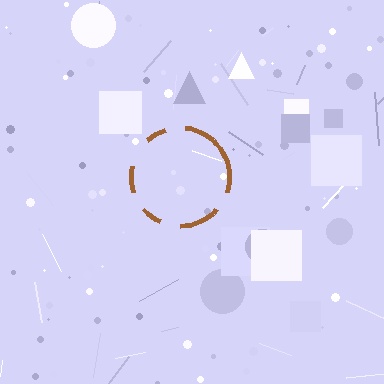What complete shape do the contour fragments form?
The contour fragments form a circle.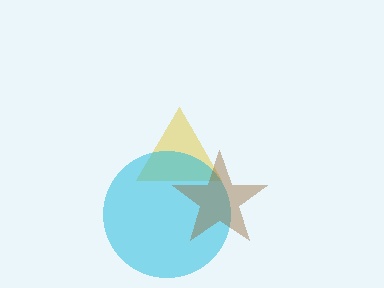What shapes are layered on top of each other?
The layered shapes are: a yellow triangle, a cyan circle, a brown star.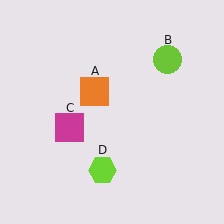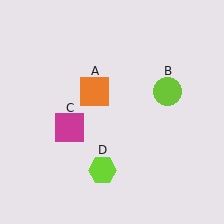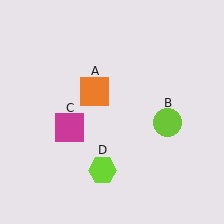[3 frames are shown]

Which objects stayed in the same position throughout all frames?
Orange square (object A) and magenta square (object C) and lime hexagon (object D) remained stationary.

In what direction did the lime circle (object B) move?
The lime circle (object B) moved down.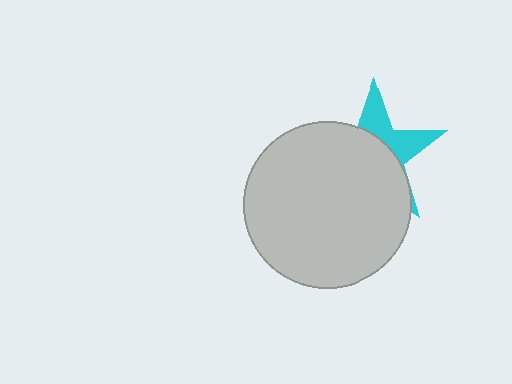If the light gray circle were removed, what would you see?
You would see the complete cyan star.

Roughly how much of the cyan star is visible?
A small part of it is visible (roughly 34%).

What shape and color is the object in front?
The object in front is a light gray circle.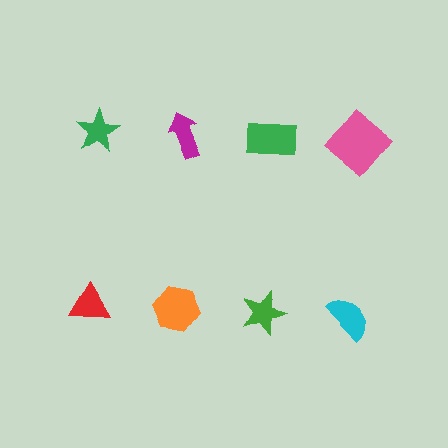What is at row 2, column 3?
A green star.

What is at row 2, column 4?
A cyan semicircle.